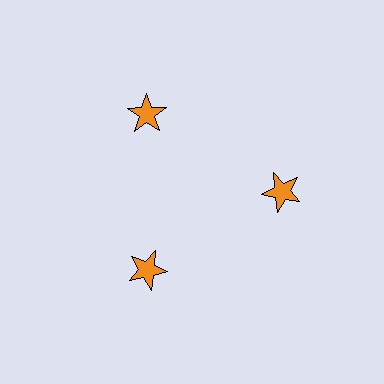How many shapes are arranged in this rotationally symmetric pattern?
There are 3 shapes, arranged in 3 groups of 1.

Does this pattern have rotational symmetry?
Yes, this pattern has 3-fold rotational symmetry. It looks the same after rotating 120 degrees around the center.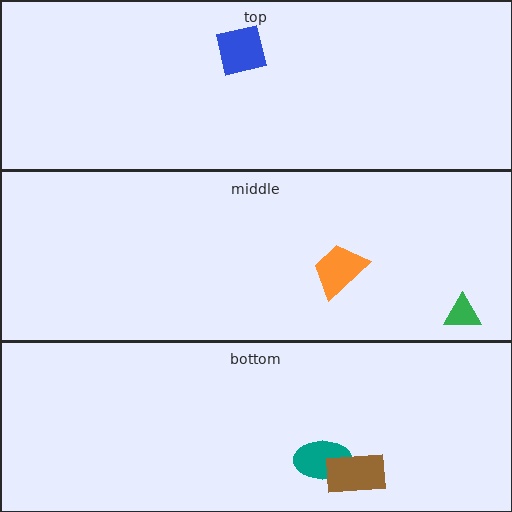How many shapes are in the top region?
1.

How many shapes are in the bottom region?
2.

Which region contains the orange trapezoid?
The middle region.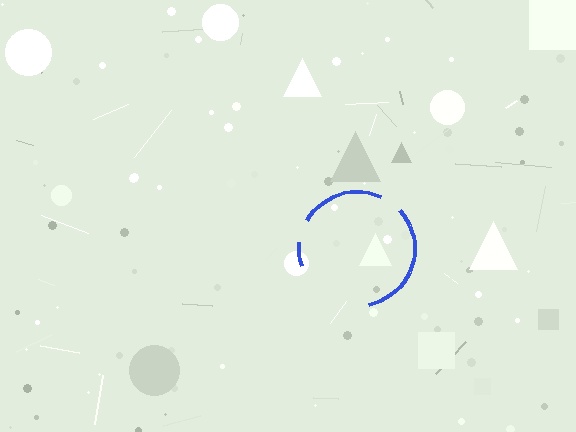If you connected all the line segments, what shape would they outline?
They would outline a circle.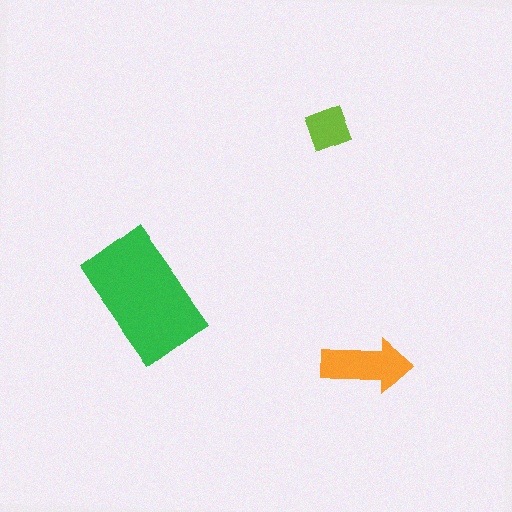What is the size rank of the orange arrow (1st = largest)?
2nd.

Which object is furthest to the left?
The green rectangle is leftmost.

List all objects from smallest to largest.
The lime diamond, the orange arrow, the green rectangle.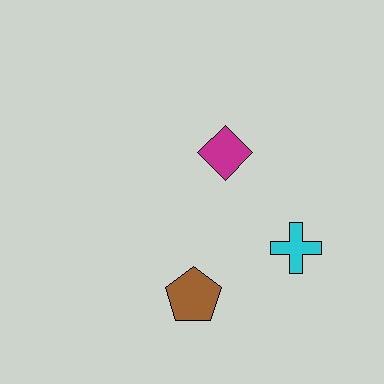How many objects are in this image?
There are 3 objects.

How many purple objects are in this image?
There are no purple objects.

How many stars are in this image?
There are no stars.